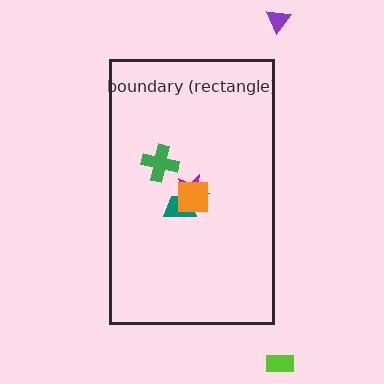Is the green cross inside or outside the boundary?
Inside.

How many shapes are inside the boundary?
4 inside, 2 outside.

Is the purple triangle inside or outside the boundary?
Outside.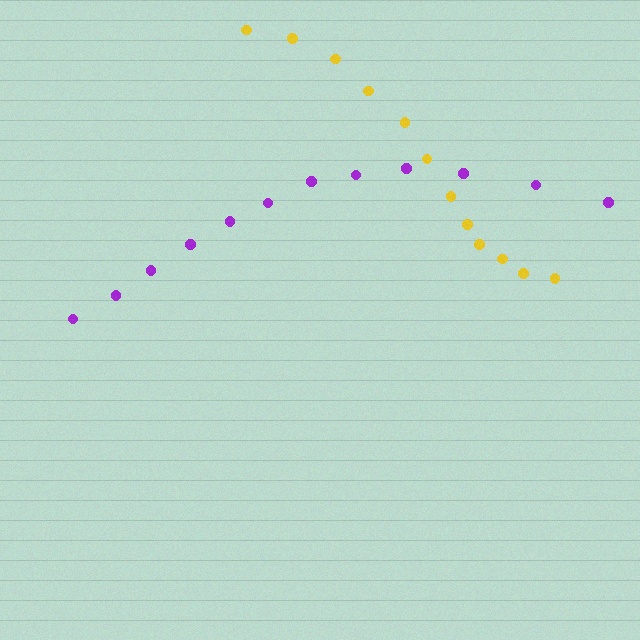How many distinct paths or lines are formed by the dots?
There are 2 distinct paths.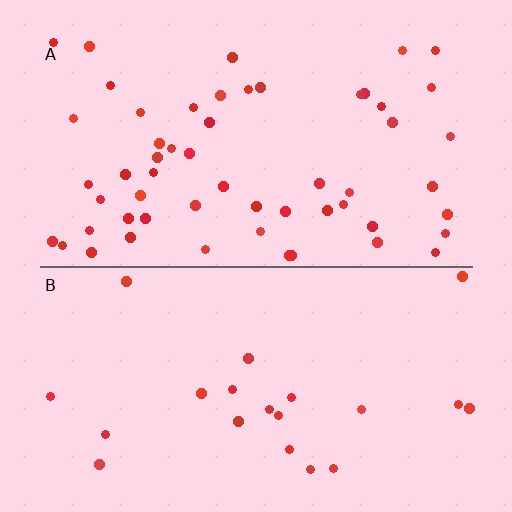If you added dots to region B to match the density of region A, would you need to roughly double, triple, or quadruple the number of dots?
Approximately triple.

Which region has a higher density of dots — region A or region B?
A (the top).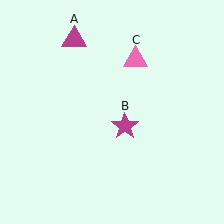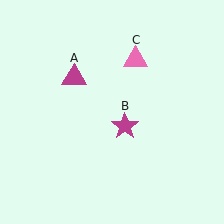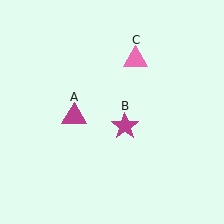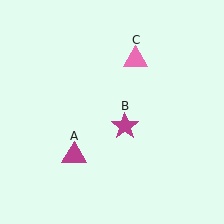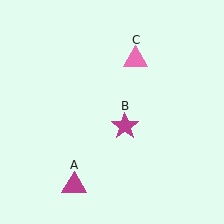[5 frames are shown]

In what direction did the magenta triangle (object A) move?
The magenta triangle (object A) moved down.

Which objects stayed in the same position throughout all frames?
Magenta star (object B) and pink triangle (object C) remained stationary.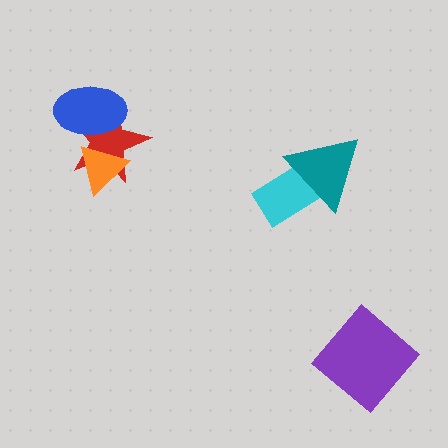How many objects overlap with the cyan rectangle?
1 object overlaps with the cyan rectangle.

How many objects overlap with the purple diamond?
0 objects overlap with the purple diamond.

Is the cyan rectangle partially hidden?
Yes, it is partially covered by another shape.